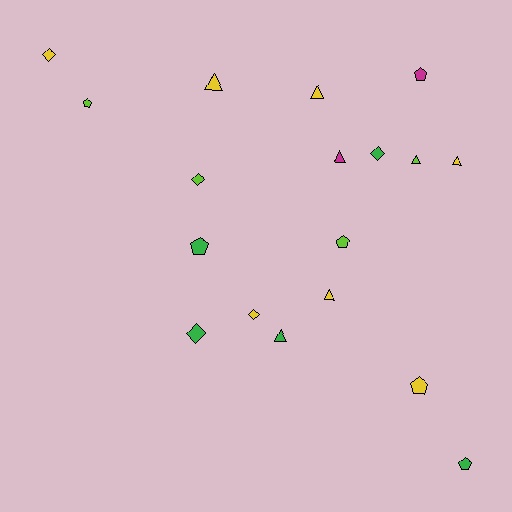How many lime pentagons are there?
There are 2 lime pentagons.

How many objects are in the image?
There are 18 objects.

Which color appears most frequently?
Yellow, with 7 objects.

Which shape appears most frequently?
Triangle, with 7 objects.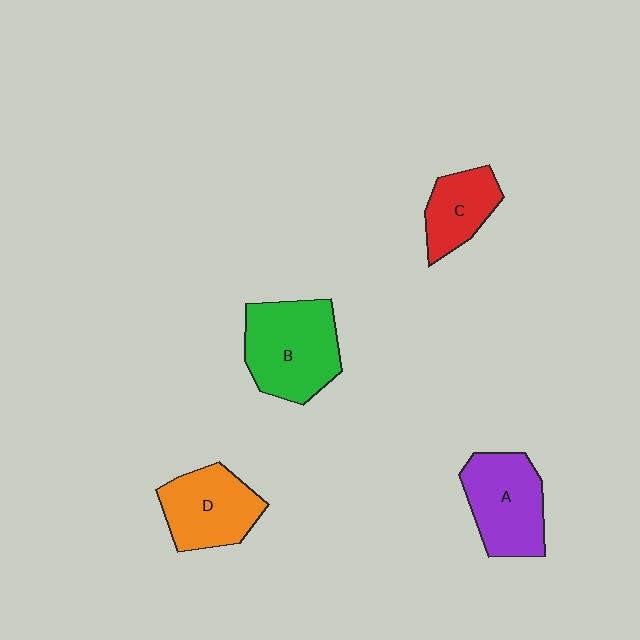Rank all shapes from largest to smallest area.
From largest to smallest: B (green), A (purple), D (orange), C (red).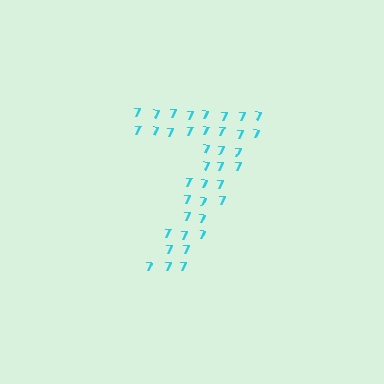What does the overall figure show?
The overall figure shows the digit 7.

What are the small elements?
The small elements are digit 7's.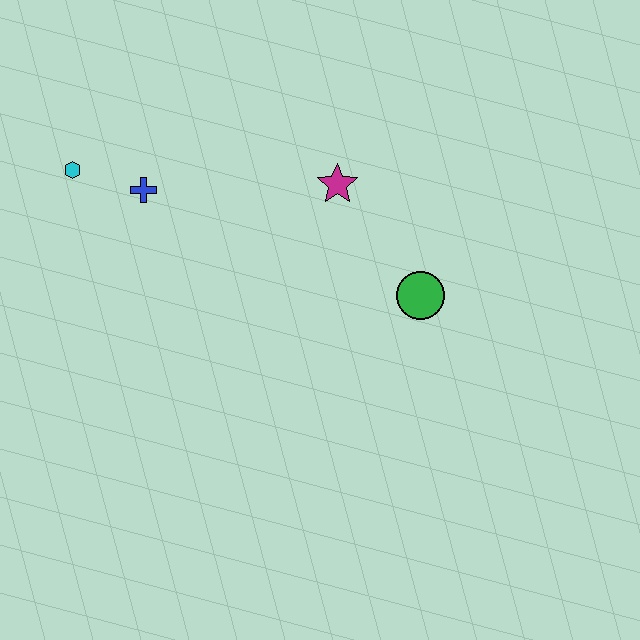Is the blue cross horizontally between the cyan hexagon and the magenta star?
Yes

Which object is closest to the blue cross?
The cyan hexagon is closest to the blue cross.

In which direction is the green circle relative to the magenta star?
The green circle is below the magenta star.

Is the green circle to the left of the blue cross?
No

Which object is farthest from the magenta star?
The cyan hexagon is farthest from the magenta star.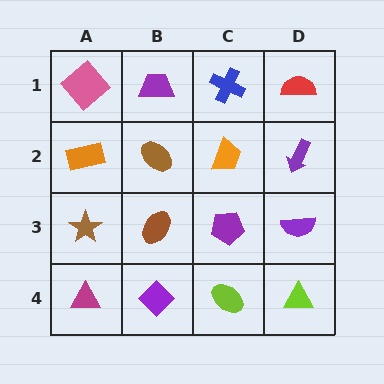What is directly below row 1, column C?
An orange trapezoid.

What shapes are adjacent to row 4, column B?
A brown ellipse (row 3, column B), a magenta triangle (row 4, column A), a lime ellipse (row 4, column C).